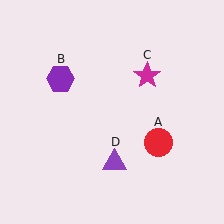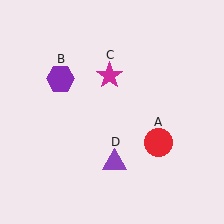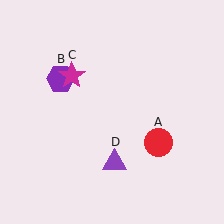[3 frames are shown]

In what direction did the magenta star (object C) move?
The magenta star (object C) moved left.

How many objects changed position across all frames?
1 object changed position: magenta star (object C).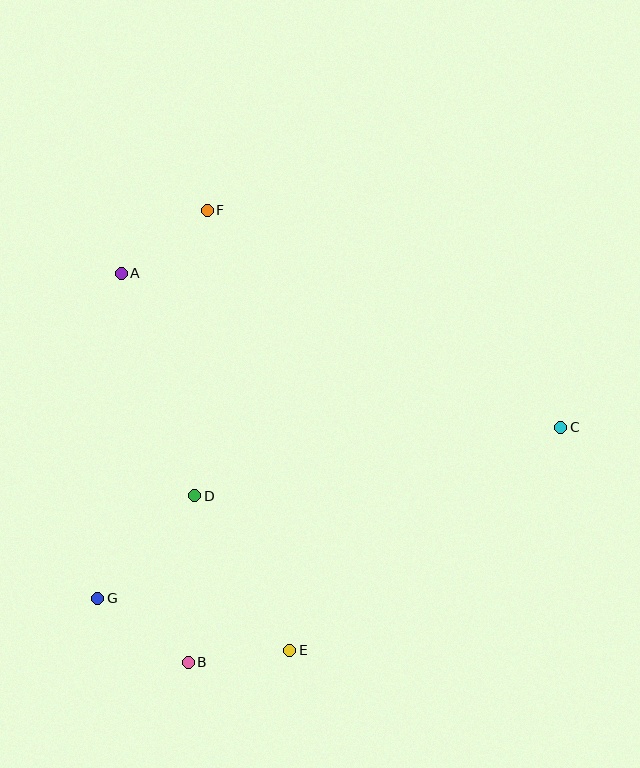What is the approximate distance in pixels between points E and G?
The distance between E and G is approximately 199 pixels.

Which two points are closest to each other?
Points B and E are closest to each other.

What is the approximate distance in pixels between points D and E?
The distance between D and E is approximately 181 pixels.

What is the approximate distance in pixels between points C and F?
The distance between C and F is approximately 414 pixels.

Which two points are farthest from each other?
Points C and G are farthest from each other.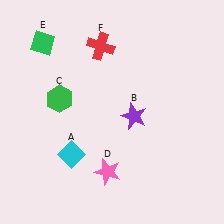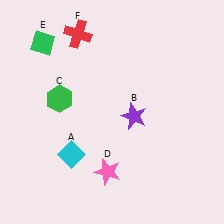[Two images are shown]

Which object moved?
The red cross (F) moved left.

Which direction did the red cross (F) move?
The red cross (F) moved left.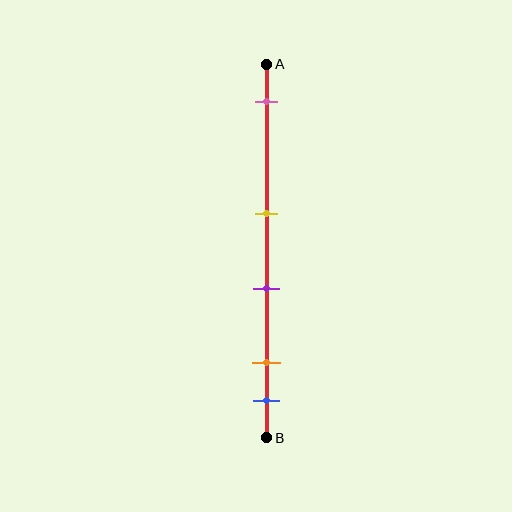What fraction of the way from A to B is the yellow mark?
The yellow mark is approximately 40% (0.4) of the way from A to B.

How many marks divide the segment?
There are 5 marks dividing the segment.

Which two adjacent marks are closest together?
The orange and blue marks are the closest adjacent pair.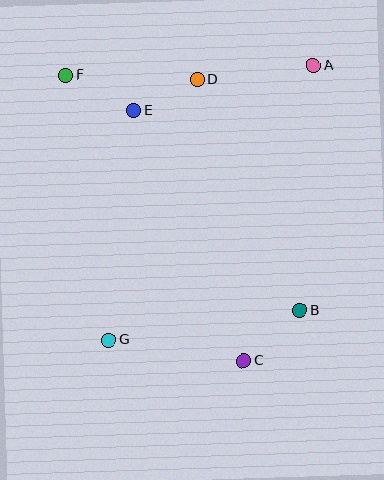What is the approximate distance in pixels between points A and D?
The distance between A and D is approximately 117 pixels.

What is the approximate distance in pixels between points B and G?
The distance between B and G is approximately 193 pixels.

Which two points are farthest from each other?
Points A and G are farthest from each other.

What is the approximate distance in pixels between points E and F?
The distance between E and F is approximately 77 pixels.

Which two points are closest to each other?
Points D and E are closest to each other.